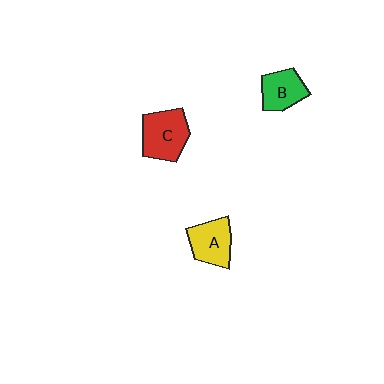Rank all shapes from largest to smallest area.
From largest to smallest: C (red), A (yellow), B (green).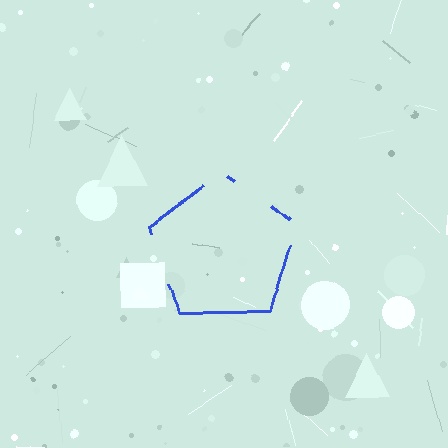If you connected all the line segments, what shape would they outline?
They would outline a pentagon.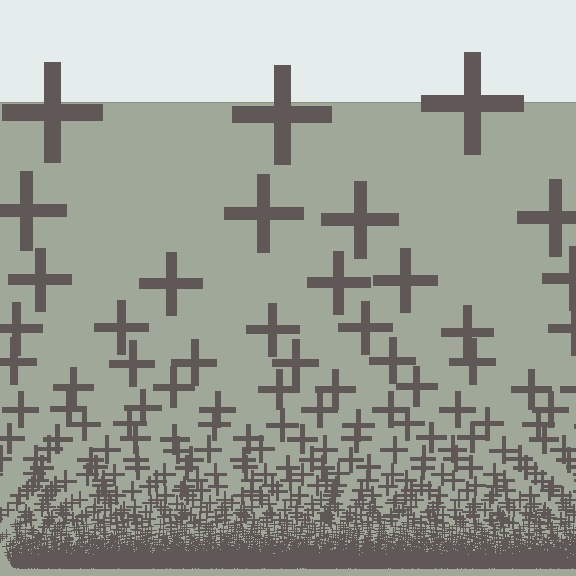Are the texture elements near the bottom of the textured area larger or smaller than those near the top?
Smaller. The gradient is inverted — elements near the bottom are smaller and denser.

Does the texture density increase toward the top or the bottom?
Density increases toward the bottom.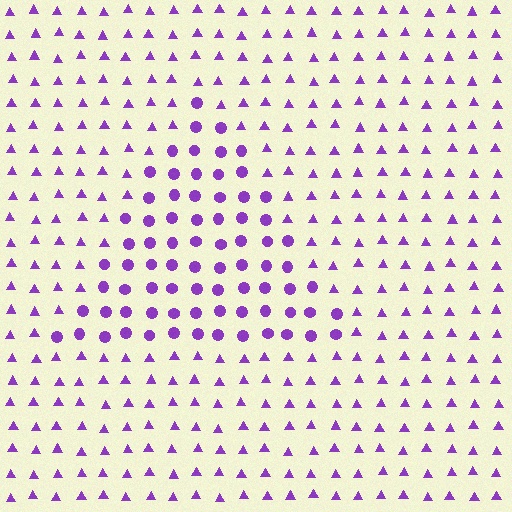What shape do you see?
I see a triangle.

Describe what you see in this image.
The image is filled with small purple elements arranged in a uniform grid. A triangle-shaped region contains circles, while the surrounding area contains triangles. The boundary is defined purely by the change in element shape.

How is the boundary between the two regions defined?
The boundary is defined by a change in element shape: circles inside vs. triangles outside. All elements share the same color and spacing.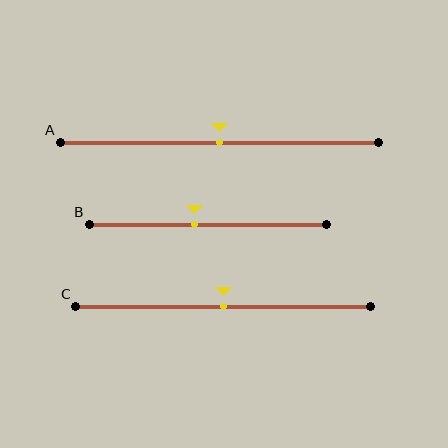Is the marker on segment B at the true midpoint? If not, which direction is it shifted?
No, the marker on segment B is shifted to the left by about 6% of the segment length.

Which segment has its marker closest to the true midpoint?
Segment A has its marker closest to the true midpoint.